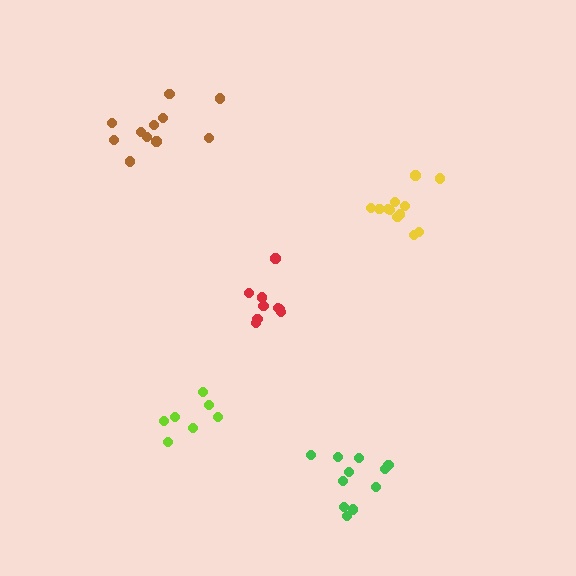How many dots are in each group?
Group 1: 7 dots, Group 2: 11 dots, Group 3: 9 dots, Group 4: 11 dots, Group 5: 12 dots (50 total).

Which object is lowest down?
The green cluster is bottommost.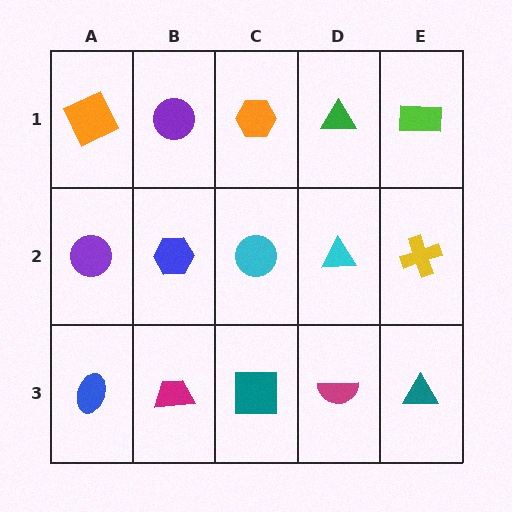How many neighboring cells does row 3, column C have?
3.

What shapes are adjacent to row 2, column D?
A green triangle (row 1, column D), a magenta semicircle (row 3, column D), a cyan circle (row 2, column C), a yellow cross (row 2, column E).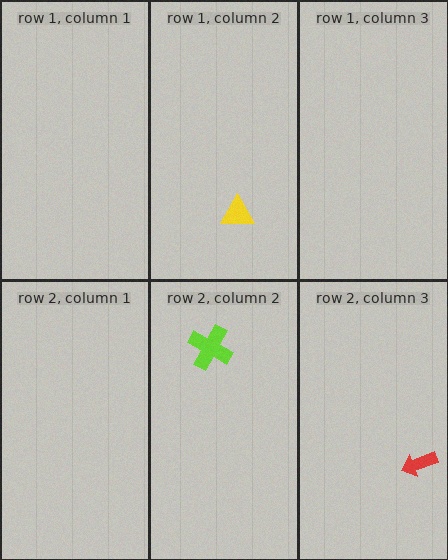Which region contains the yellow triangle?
The row 1, column 2 region.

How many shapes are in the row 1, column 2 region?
1.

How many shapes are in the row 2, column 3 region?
1.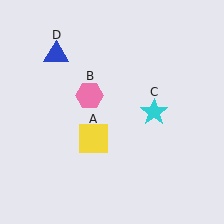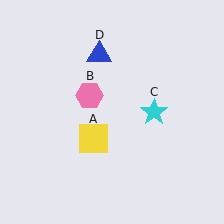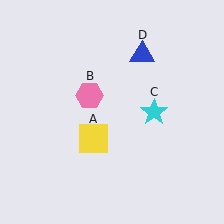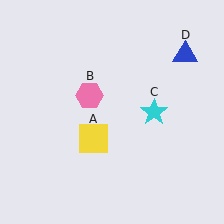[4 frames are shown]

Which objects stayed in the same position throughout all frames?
Yellow square (object A) and pink hexagon (object B) and cyan star (object C) remained stationary.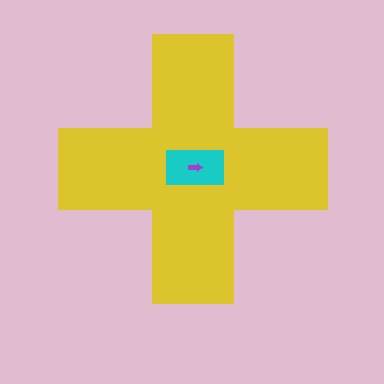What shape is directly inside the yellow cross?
The cyan rectangle.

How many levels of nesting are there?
3.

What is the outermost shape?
The yellow cross.